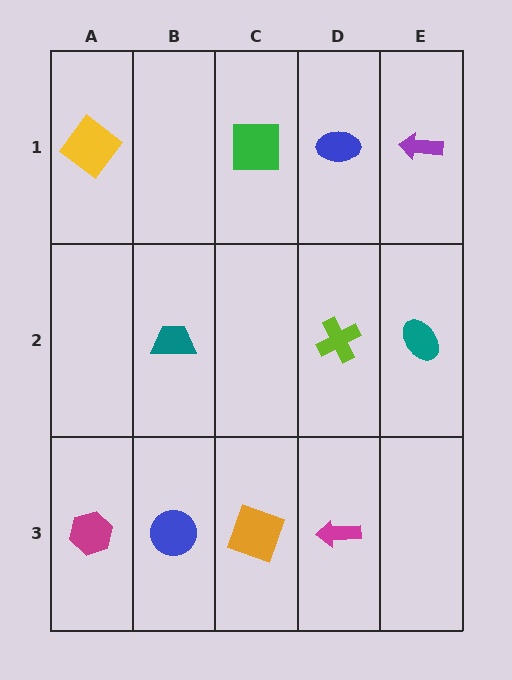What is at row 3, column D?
A magenta arrow.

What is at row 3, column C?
An orange square.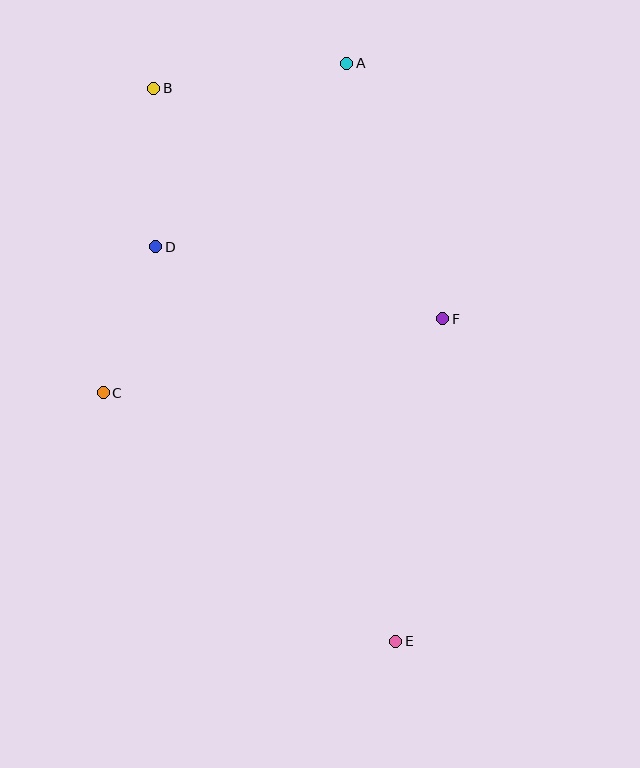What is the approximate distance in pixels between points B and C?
The distance between B and C is approximately 309 pixels.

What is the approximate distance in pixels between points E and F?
The distance between E and F is approximately 326 pixels.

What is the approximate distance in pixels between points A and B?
The distance between A and B is approximately 195 pixels.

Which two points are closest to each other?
Points C and D are closest to each other.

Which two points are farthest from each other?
Points B and E are farthest from each other.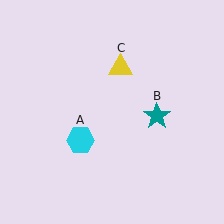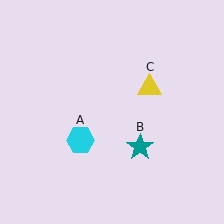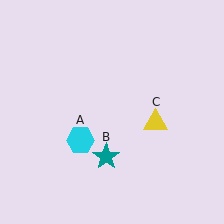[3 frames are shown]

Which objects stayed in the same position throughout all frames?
Cyan hexagon (object A) remained stationary.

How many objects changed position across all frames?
2 objects changed position: teal star (object B), yellow triangle (object C).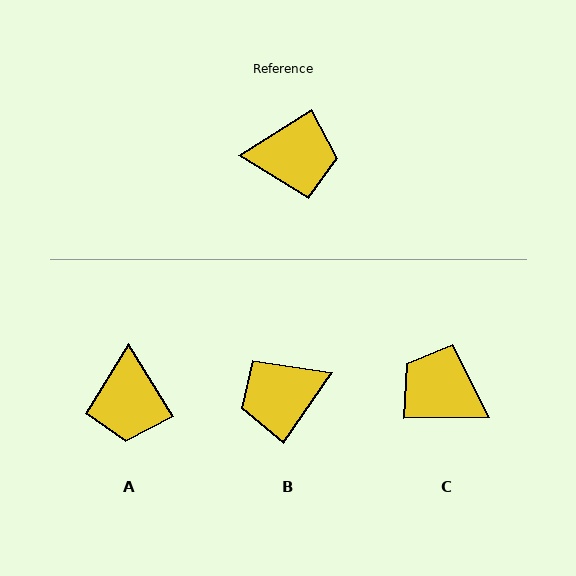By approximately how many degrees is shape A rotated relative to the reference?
Approximately 90 degrees clockwise.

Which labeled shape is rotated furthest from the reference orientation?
B, about 158 degrees away.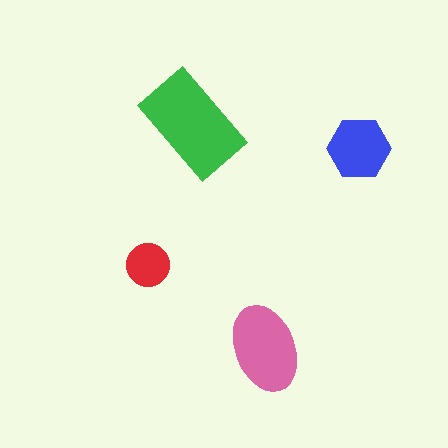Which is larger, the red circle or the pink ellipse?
The pink ellipse.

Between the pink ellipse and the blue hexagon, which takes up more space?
The pink ellipse.